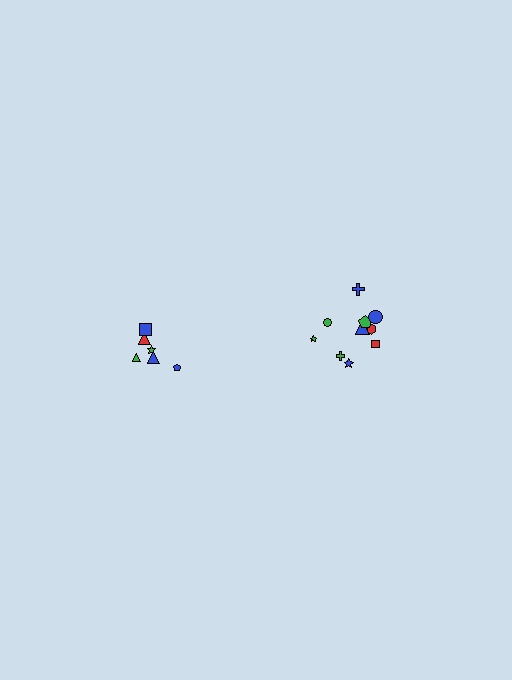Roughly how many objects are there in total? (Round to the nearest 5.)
Roughly 15 objects in total.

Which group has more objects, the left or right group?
The right group.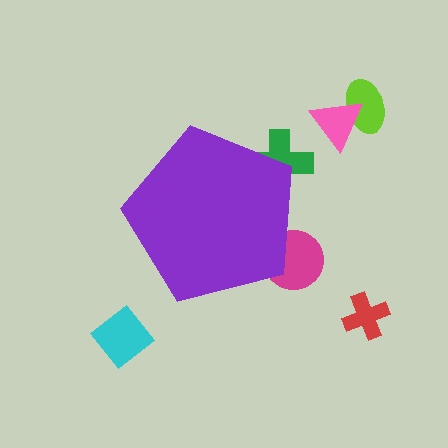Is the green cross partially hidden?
Yes, the green cross is partially hidden behind the purple pentagon.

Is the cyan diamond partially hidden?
No, the cyan diamond is fully visible.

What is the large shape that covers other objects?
A purple pentagon.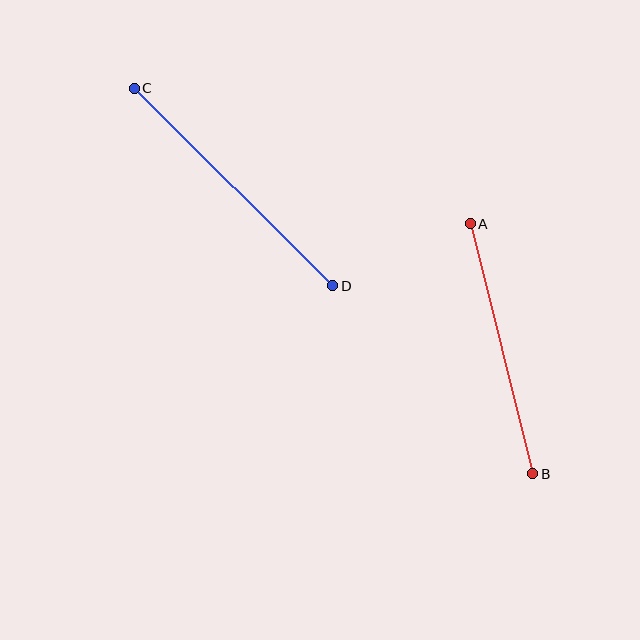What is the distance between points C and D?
The distance is approximately 280 pixels.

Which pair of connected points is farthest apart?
Points C and D are farthest apart.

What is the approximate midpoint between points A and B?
The midpoint is at approximately (502, 349) pixels.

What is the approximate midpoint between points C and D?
The midpoint is at approximately (233, 187) pixels.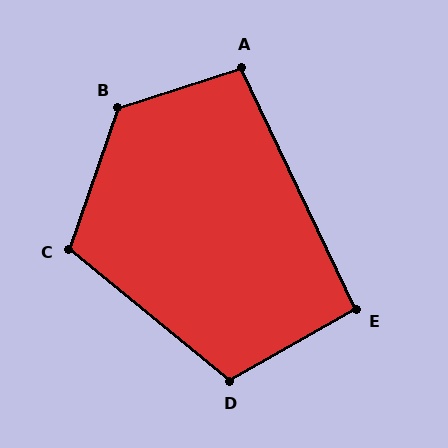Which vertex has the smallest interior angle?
E, at approximately 94 degrees.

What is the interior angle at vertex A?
Approximately 97 degrees (obtuse).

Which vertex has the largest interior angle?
B, at approximately 127 degrees.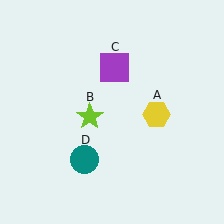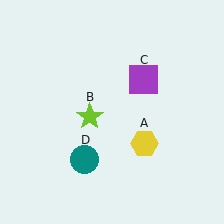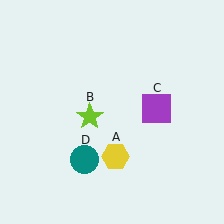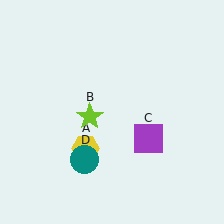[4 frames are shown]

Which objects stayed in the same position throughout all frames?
Lime star (object B) and teal circle (object D) remained stationary.